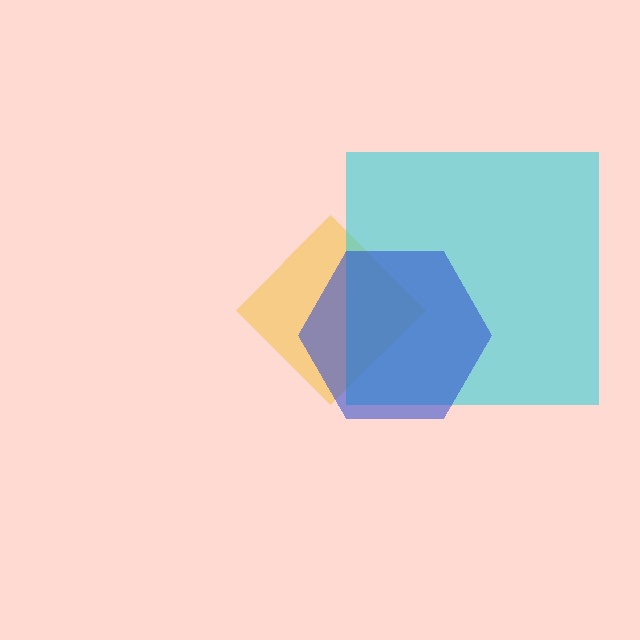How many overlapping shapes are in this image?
There are 3 overlapping shapes in the image.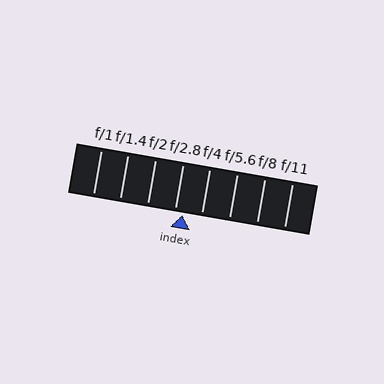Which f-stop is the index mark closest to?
The index mark is closest to f/2.8.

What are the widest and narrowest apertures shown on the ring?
The widest aperture shown is f/1 and the narrowest is f/11.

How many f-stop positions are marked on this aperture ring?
There are 8 f-stop positions marked.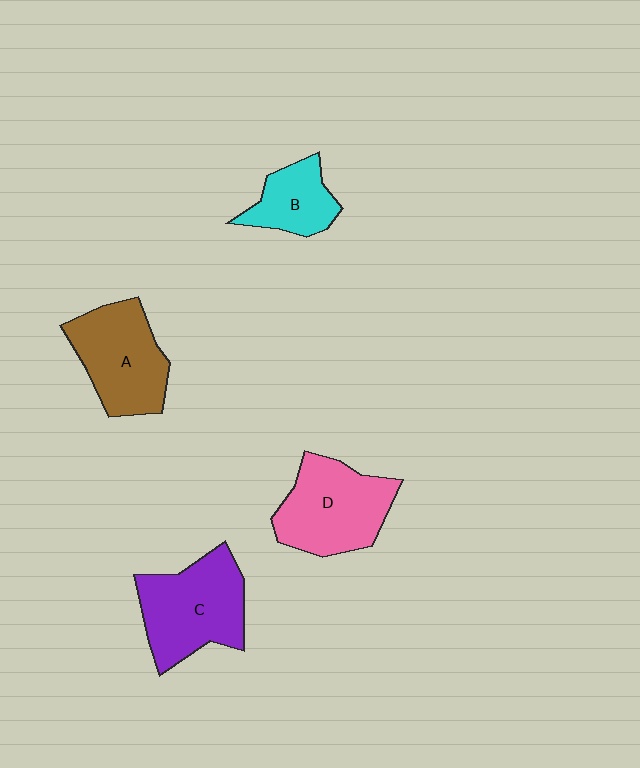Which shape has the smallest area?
Shape B (cyan).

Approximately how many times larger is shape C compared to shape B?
Approximately 1.8 times.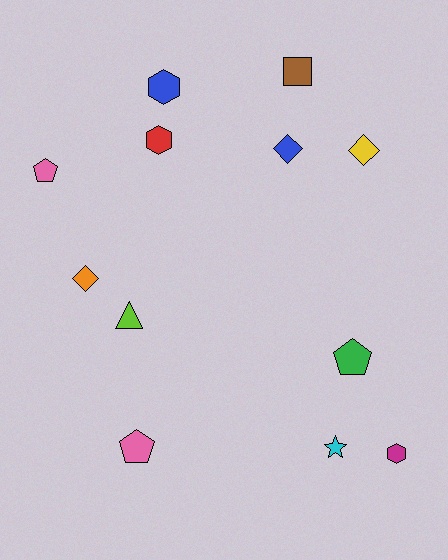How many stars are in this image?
There is 1 star.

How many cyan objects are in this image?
There is 1 cyan object.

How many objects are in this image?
There are 12 objects.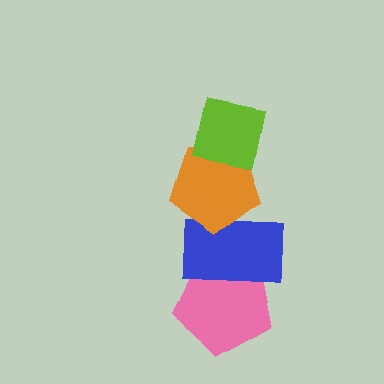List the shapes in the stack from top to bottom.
From top to bottom: the lime square, the orange pentagon, the blue rectangle, the pink pentagon.